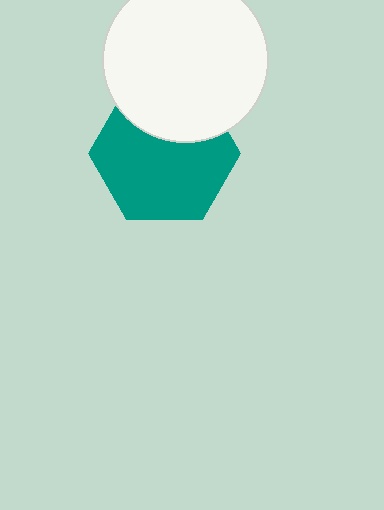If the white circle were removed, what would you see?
You would see the complete teal hexagon.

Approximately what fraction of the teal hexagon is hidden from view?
Roughly 31% of the teal hexagon is hidden behind the white circle.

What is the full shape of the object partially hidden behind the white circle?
The partially hidden object is a teal hexagon.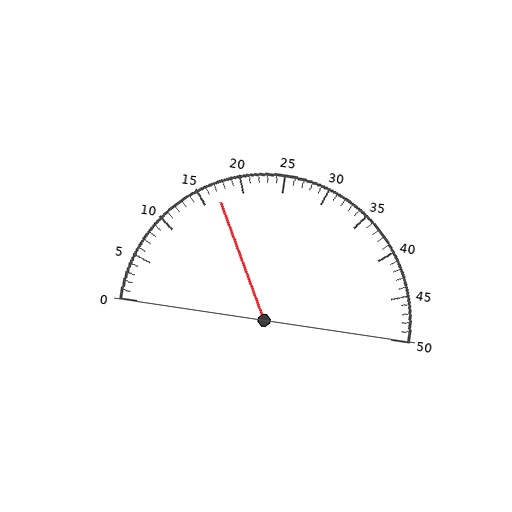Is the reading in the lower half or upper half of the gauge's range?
The reading is in the lower half of the range (0 to 50).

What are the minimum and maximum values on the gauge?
The gauge ranges from 0 to 50.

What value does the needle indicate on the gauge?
The needle indicates approximately 17.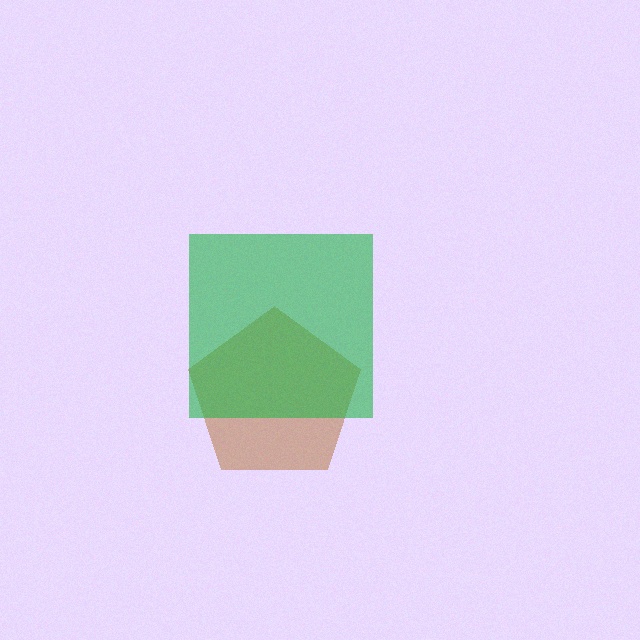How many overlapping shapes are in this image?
There are 2 overlapping shapes in the image.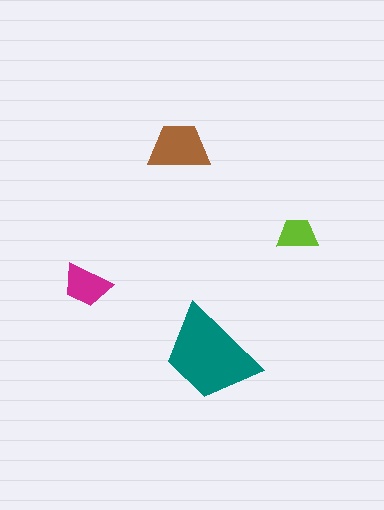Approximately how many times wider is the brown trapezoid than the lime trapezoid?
About 1.5 times wider.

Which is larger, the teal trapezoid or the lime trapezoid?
The teal one.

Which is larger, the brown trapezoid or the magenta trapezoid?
The brown one.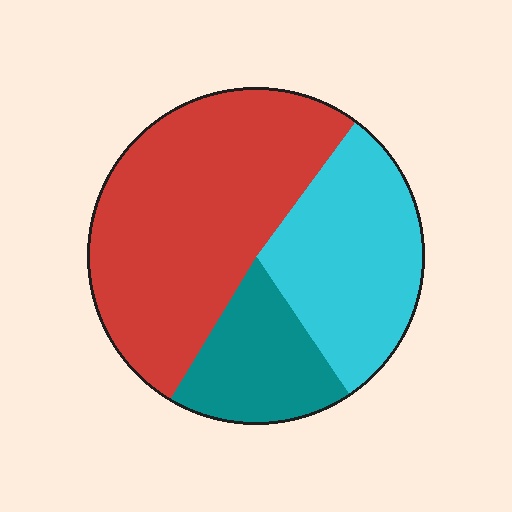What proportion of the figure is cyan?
Cyan takes up between a sixth and a third of the figure.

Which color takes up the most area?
Red, at roughly 50%.